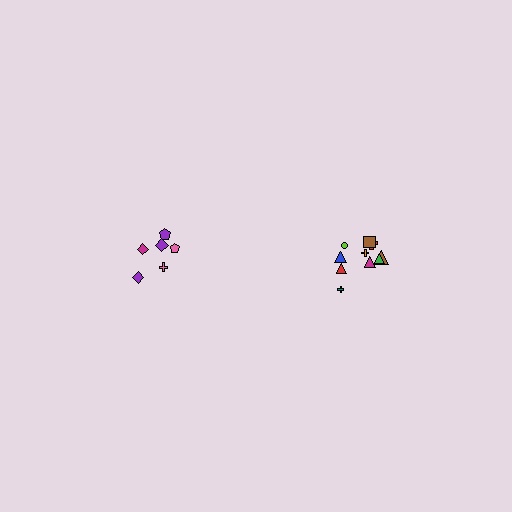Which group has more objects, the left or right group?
The right group.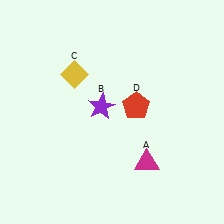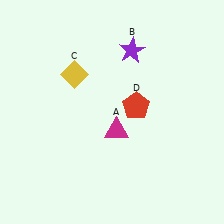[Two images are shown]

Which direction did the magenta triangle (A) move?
The magenta triangle (A) moved up.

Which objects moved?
The objects that moved are: the magenta triangle (A), the purple star (B).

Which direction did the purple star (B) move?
The purple star (B) moved up.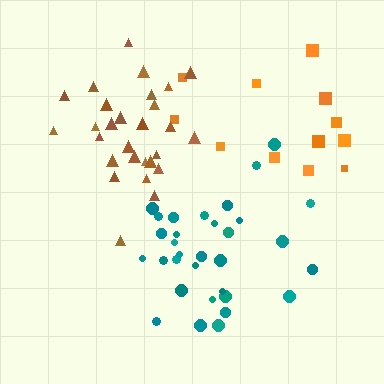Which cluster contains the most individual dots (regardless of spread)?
Teal (32).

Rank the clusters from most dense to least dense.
brown, teal, orange.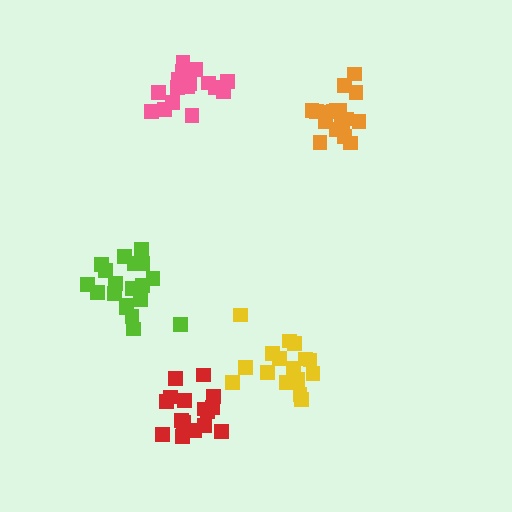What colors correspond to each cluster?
The clusters are colored: pink, red, lime, orange, yellow.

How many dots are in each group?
Group 1: 16 dots, Group 2: 16 dots, Group 3: 19 dots, Group 4: 18 dots, Group 5: 16 dots (85 total).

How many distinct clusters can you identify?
There are 5 distinct clusters.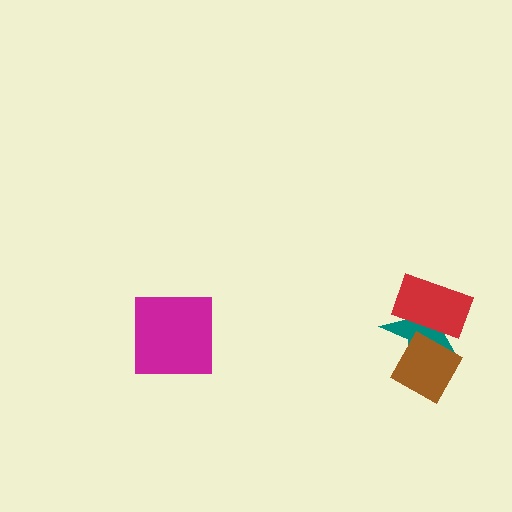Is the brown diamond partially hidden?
No, no other shape covers it.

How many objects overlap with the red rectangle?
2 objects overlap with the red rectangle.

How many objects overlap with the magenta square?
0 objects overlap with the magenta square.